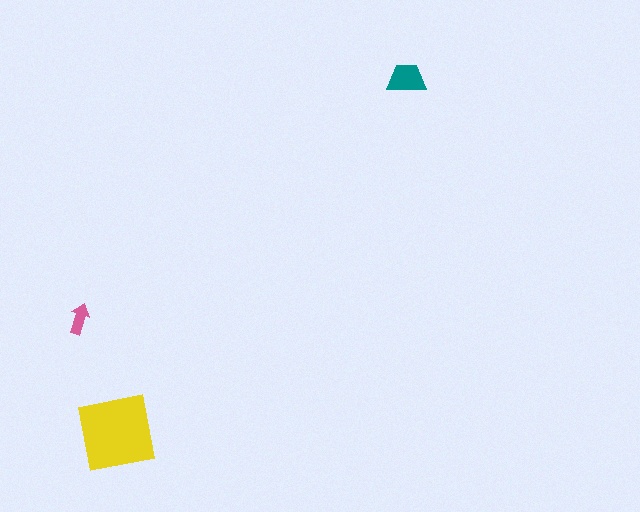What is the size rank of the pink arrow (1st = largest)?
3rd.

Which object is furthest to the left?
The pink arrow is leftmost.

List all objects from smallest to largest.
The pink arrow, the teal trapezoid, the yellow square.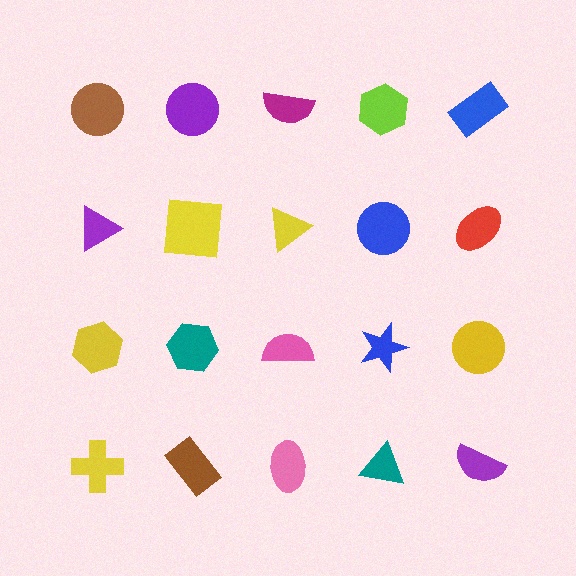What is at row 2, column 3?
A yellow triangle.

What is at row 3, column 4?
A blue star.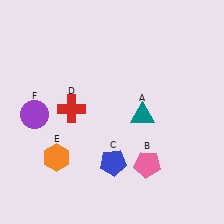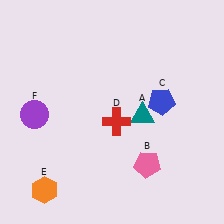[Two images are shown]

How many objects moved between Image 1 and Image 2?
3 objects moved between the two images.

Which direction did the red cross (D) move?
The red cross (D) moved right.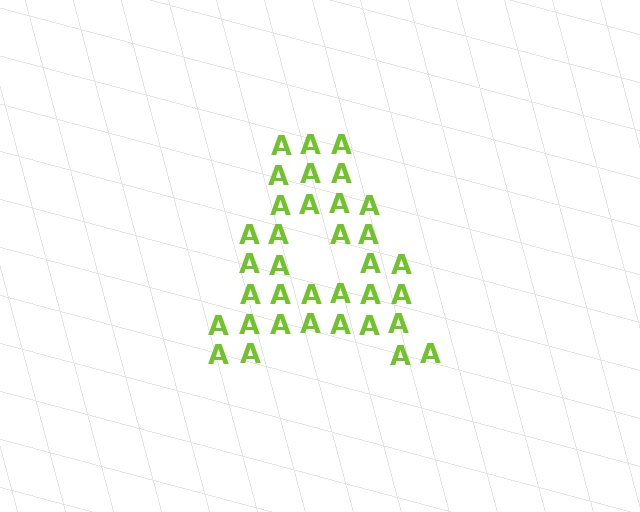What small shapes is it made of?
It is made of small letter A's.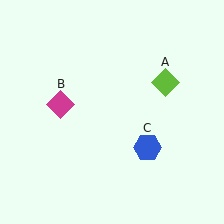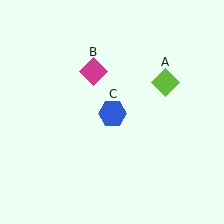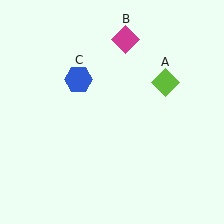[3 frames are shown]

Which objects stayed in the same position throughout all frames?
Lime diamond (object A) remained stationary.